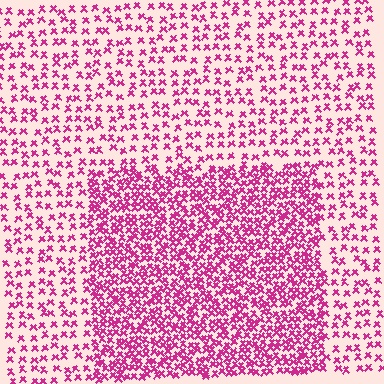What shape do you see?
I see a rectangle.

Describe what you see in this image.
The image contains small magenta elements arranged at two different densities. A rectangle-shaped region is visible where the elements are more densely packed than the surrounding area.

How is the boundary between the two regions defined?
The boundary is defined by a change in element density (approximately 2.2x ratio). All elements are the same color, size, and shape.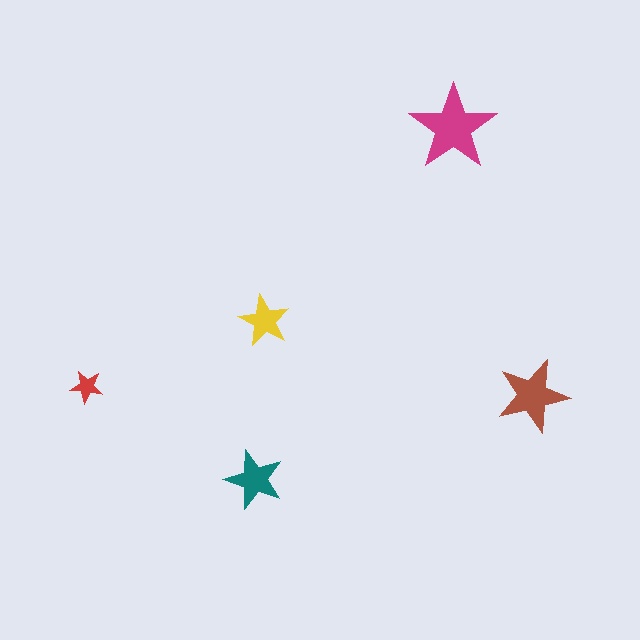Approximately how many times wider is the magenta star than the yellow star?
About 1.5 times wider.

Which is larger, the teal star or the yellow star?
The teal one.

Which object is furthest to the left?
The red star is leftmost.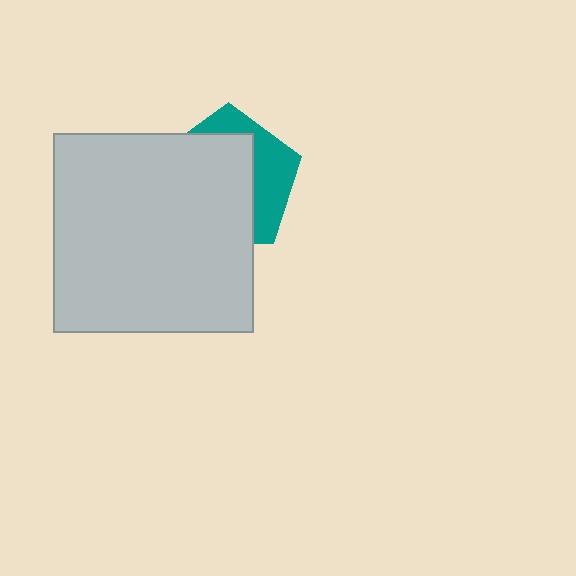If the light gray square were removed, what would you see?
You would see the complete teal pentagon.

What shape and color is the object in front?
The object in front is a light gray square.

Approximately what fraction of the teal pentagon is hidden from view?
Roughly 65% of the teal pentagon is hidden behind the light gray square.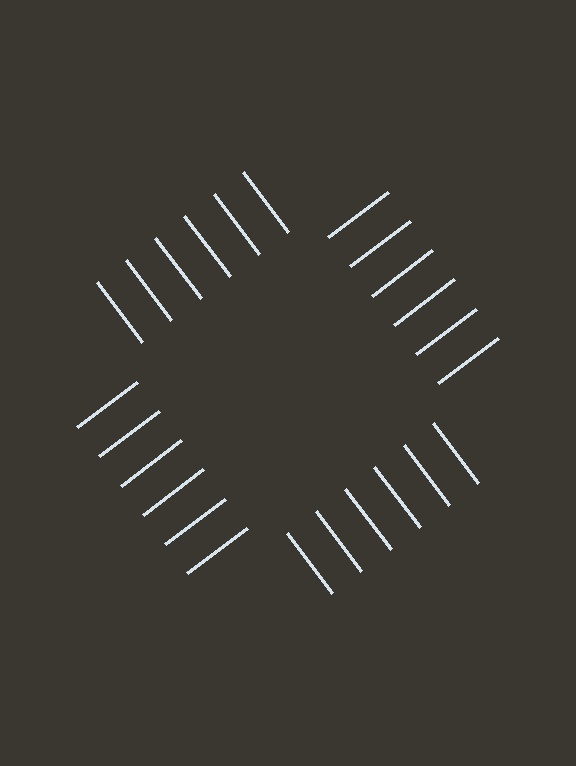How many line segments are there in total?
24 — 6 along each of the 4 edges.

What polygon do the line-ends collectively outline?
An illusory square — the line segments terminate on its edges but no continuous stroke is drawn.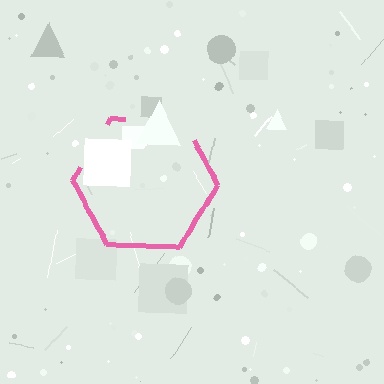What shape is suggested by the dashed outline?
The dashed outline suggests a hexagon.